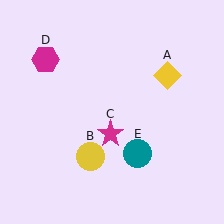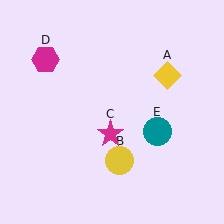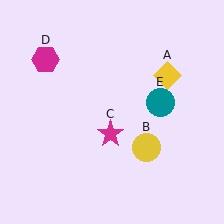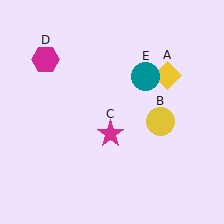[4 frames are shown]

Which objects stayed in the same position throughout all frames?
Yellow diamond (object A) and magenta star (object C) and magenta hexagon (object D) remained stationary.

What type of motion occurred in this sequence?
The yellow circle (object B), teal circle (object E) rotated counterclockwise around the center of the scene.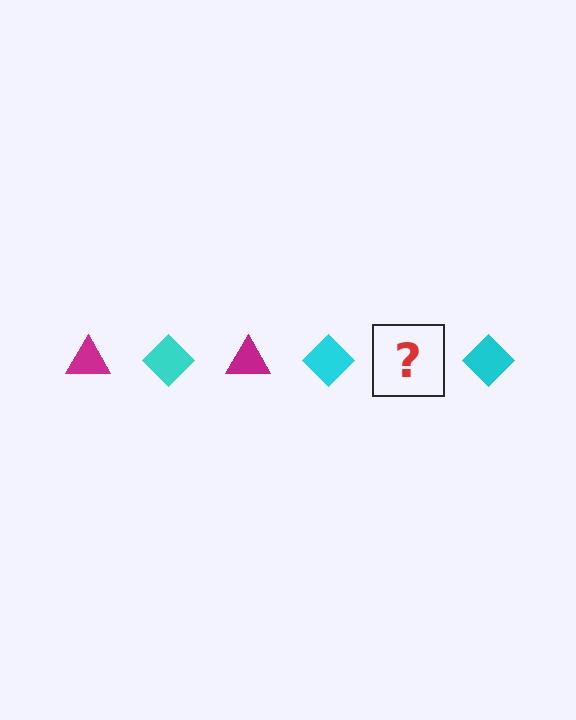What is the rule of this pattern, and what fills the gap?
The rule is that the pattern alternates between magenta triangle and cyan diamond. The gap should be filled with a magenta triangle.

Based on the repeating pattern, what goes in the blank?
The blank should be a magenta triangle.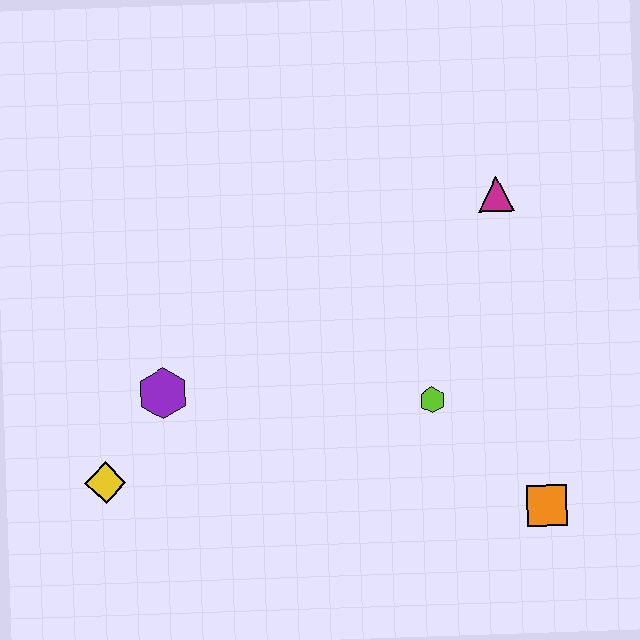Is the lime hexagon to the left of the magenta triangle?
Yes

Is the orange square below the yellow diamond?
Yes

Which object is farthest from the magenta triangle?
The yellow diamond is farthest from the magenta triangle.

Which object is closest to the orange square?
The lime hexagon is closest to the orange square.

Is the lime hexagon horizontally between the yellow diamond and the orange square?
Yes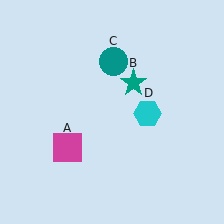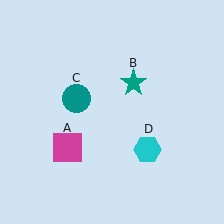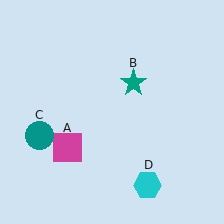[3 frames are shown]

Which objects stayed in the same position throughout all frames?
Magenta square (object A) and teal star (object B) remained stationary.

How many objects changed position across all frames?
2 objects changed position: teal circle (object C), cyan hexagon (object D).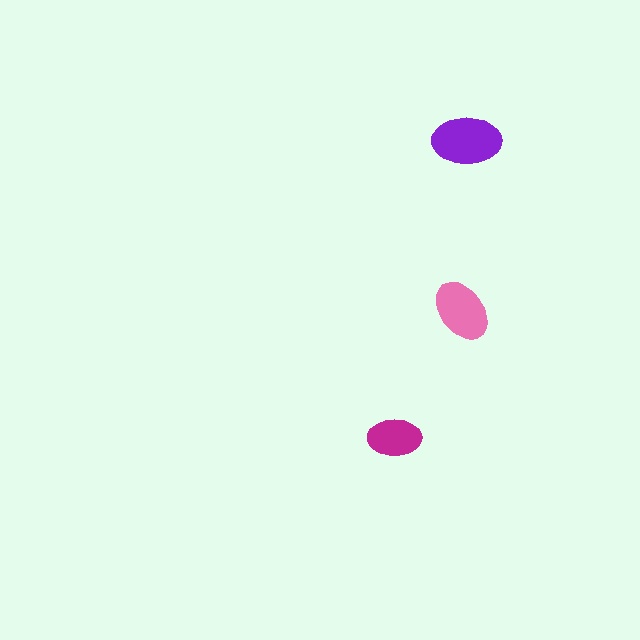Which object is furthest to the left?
The magenta ellipse is leftmost.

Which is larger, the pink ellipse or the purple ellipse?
The purple one.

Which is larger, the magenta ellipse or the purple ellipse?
The purple one.